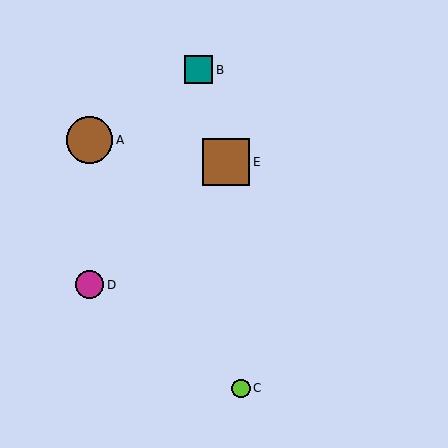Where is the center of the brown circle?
The center of the brown circle is at (89, 140).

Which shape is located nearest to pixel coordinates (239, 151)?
The brown square (labeled E) at (226, 162) is nearest to that location.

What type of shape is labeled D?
Shape D is a magenta circle.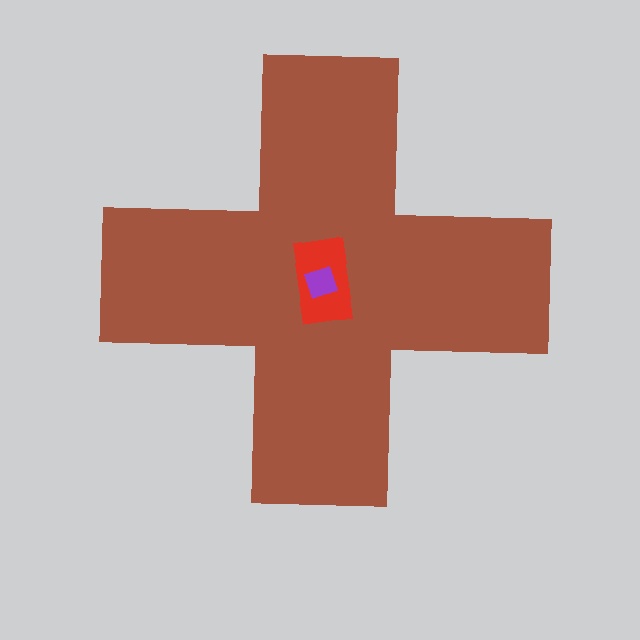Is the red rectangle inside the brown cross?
Yes.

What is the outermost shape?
The brown cross.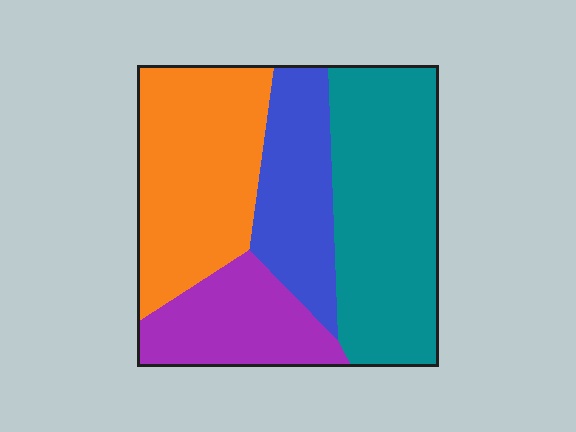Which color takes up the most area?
Teal, at roughly 35%.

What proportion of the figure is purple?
Purple covers around 15% of the figure.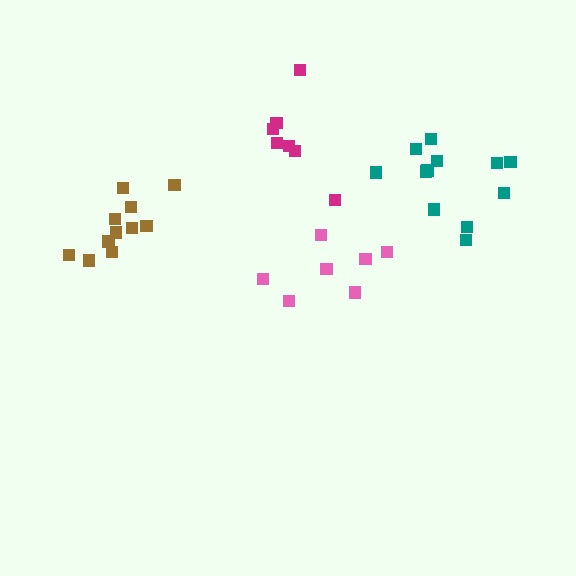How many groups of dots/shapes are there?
There are 4 groups.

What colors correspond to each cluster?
The clusters are colored: magenta, brown, teal, pink.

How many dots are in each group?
Group 1: 7 dots, Group 2: 11 dots, Group 3: 12 dots, Group 4: 7 dots (37 total).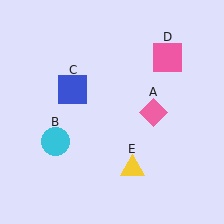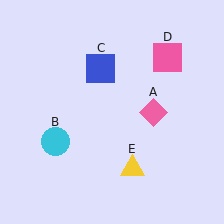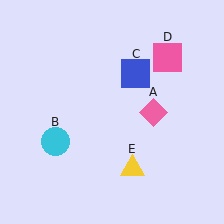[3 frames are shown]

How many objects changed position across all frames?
1 object changed position: blue square (object C).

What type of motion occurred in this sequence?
The blue square (object C) rotated clockwise around the center of the scene.